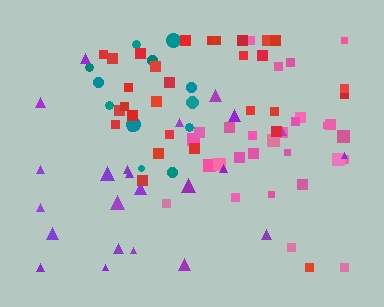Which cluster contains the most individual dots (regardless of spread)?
Red (29).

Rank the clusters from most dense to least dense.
pink, teal, red, purple.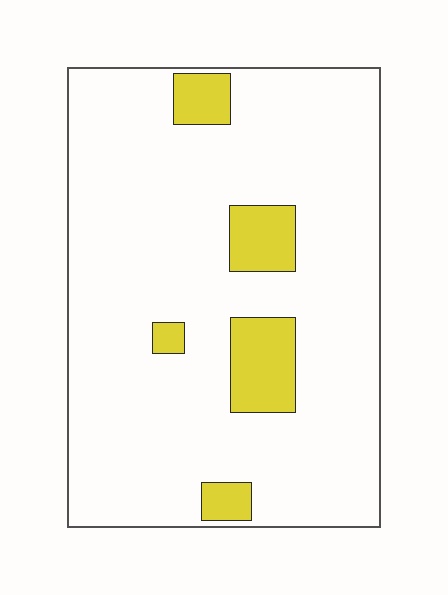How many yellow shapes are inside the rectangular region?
5.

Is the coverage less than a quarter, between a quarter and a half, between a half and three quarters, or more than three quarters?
Less than a quarter.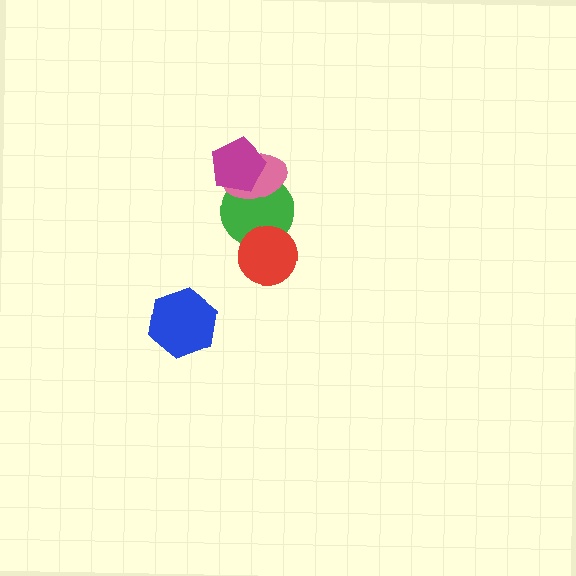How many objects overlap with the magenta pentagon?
2 objects overlap with the magenta pentagon.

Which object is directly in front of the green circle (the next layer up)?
The pink ellipse is directly in front of the green circle.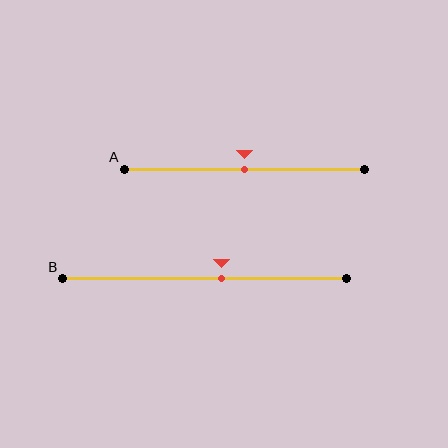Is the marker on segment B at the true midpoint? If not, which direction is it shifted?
No, the marker on segment B is shifted to the right by about 6% of the segment length.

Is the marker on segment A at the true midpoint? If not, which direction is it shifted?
Yes, the marker on segment A is at the true midpoint.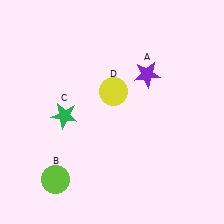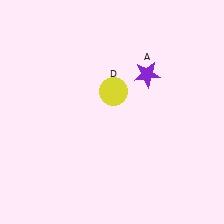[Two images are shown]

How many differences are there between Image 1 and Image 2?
There are 2 differences between the two images.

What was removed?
The lime circle (B), the green star (C) were removed in Image 2.